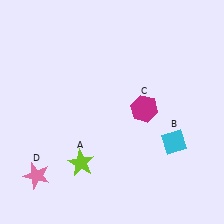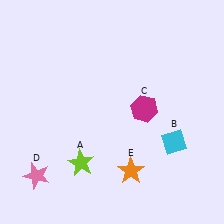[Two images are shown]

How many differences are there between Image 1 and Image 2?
There is 1 difference between the two images.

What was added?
An orange star (E) was added in Image 2.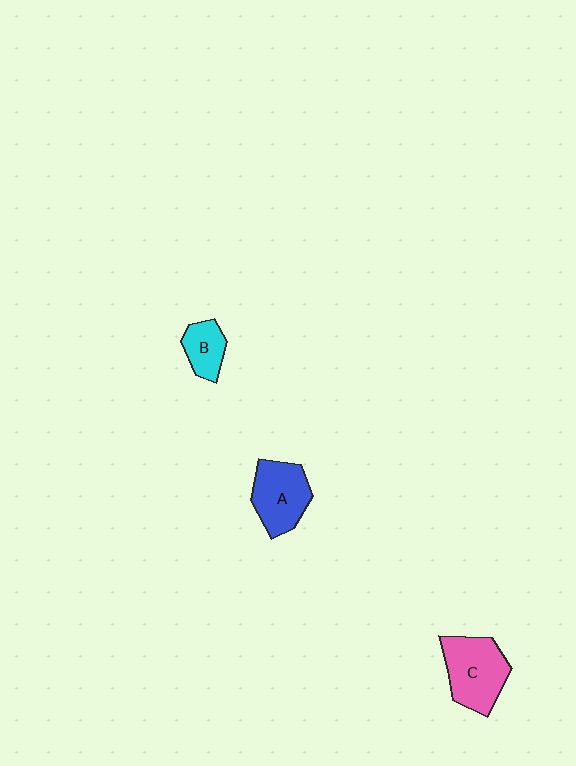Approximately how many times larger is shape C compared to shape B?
Approximately 2.0 times.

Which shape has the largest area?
Shape C (pink).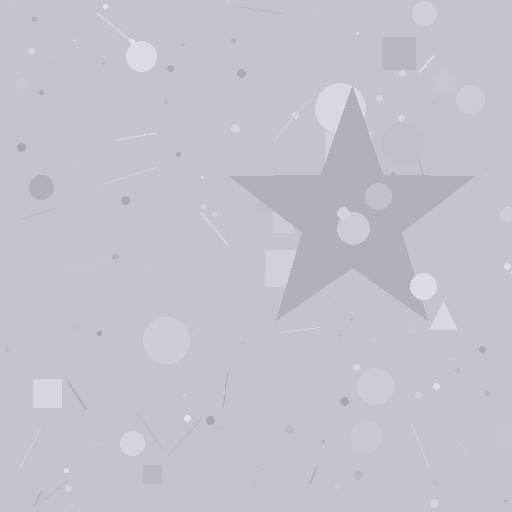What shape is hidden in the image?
A star is hidden in the image.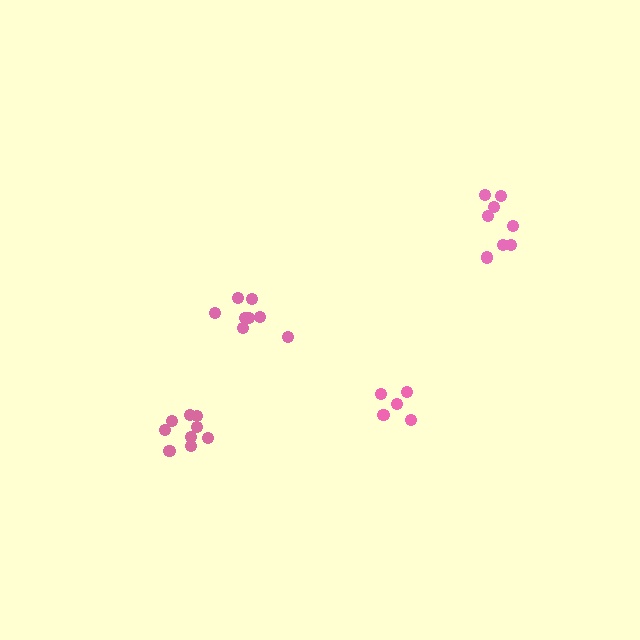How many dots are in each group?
Group 1: 8 dots, Group 2: 5 dots, Group 3: 9 dots, Group 4: 8 dots (30 total).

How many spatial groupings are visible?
There are 4 spatial groupings.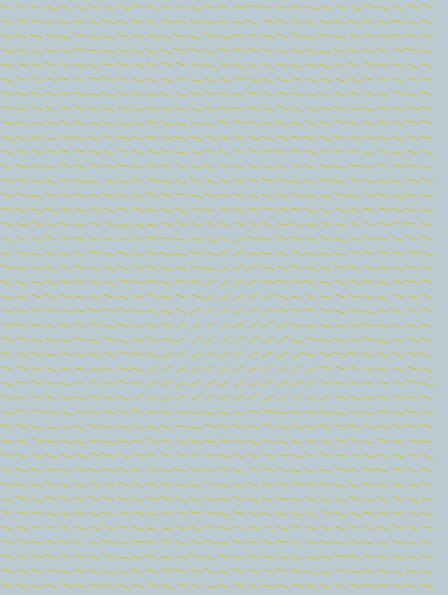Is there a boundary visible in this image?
Yes, there is a texture boundary formed by a change in line orientation.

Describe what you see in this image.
The image is filled with small yellow line segments. A triangle region in the image has lines oriented differently from the surrounding lines, creating a visible texture boundary.